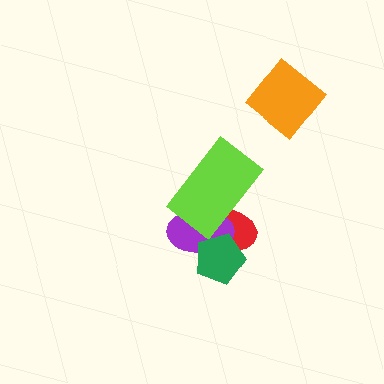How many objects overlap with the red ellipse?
3 objects overlap with the red ellipse.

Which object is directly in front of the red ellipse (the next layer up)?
The purple ellipse is directly in front of the red ellipse.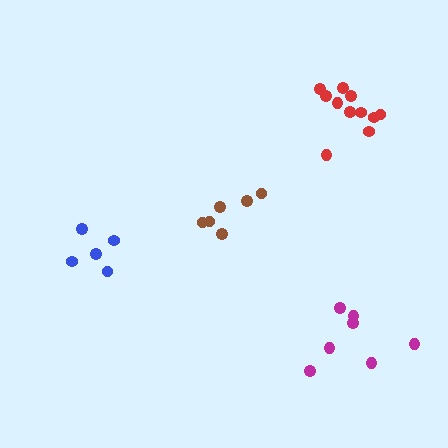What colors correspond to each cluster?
The clusters are colored: red, brown, blue, magenta.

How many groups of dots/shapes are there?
There are 4 groups.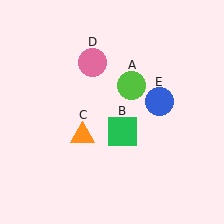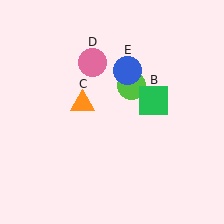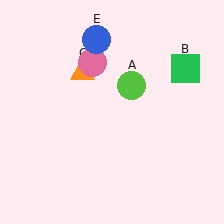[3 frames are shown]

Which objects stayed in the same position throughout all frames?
Lime circle (object A) and pink circle (object D) remained stationary.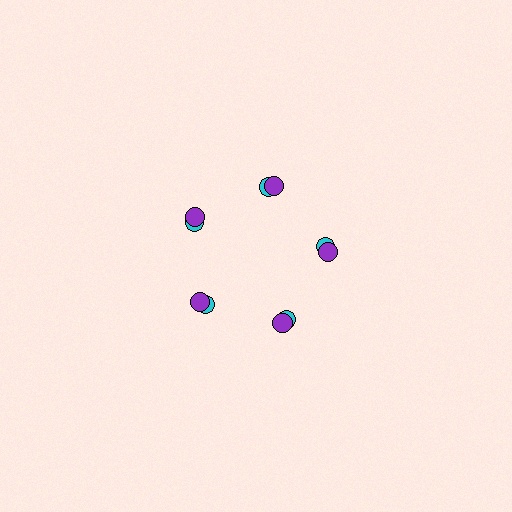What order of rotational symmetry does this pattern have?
This pattern has 5-fold rotational symmetry.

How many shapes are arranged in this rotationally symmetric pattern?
There are 10 shapes, arranged in 5 groups of 2.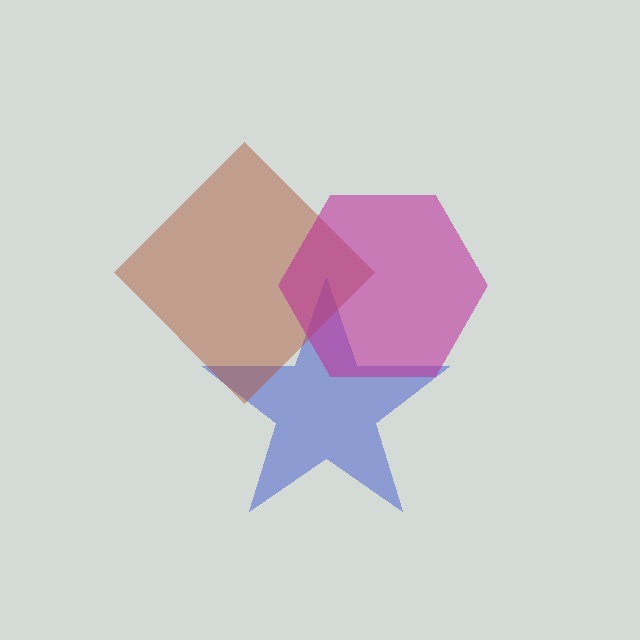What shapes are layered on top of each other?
The layered shapes are: a blue star, a brown diamond, a magenta hexagon.